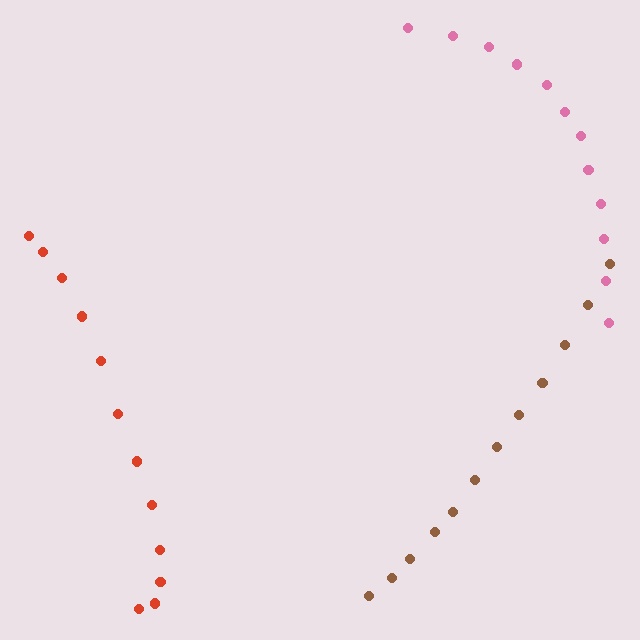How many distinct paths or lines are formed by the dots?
There are 3 distinct paths.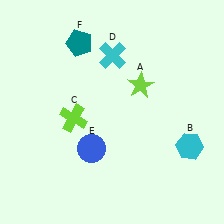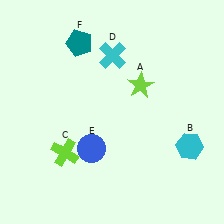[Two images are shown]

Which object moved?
The lime cross (C) moved down.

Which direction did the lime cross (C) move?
The lime cross (C) moved down.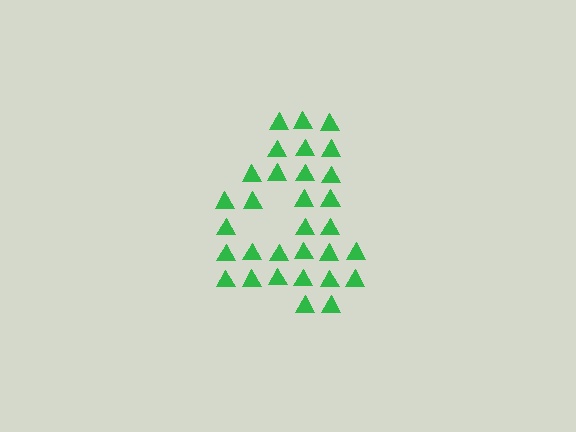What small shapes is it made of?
It is made of small triangles.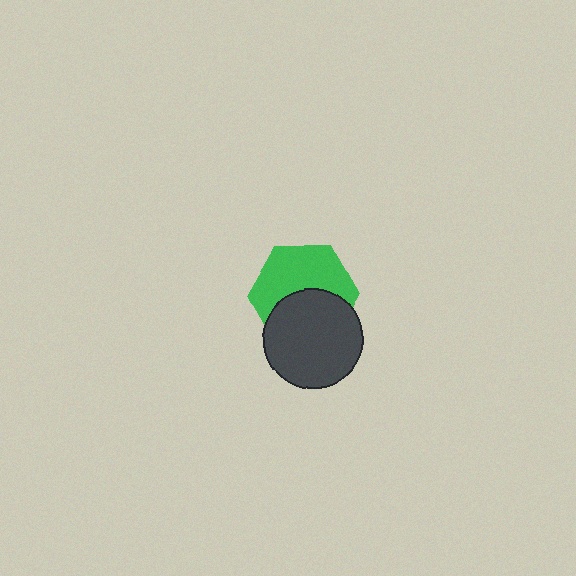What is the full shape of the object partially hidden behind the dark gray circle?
The partially hidden object is a green hexagon.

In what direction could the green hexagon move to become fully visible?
The green hexagon could move up. That would shift it out from behind the dark gray circle entirely.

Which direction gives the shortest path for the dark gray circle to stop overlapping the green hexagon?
Moving down gives the shortest separation.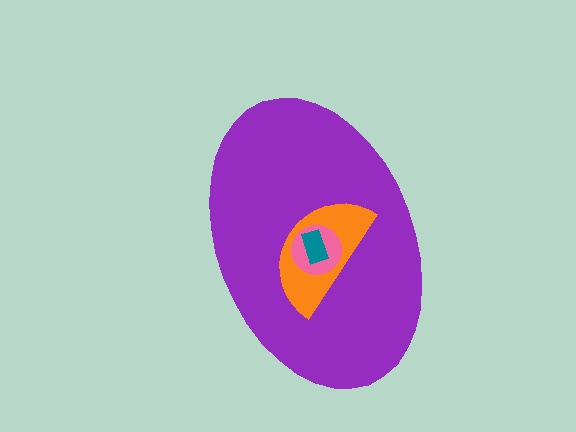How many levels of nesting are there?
4.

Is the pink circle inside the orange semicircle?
Yes.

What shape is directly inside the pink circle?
The teal rectangle.